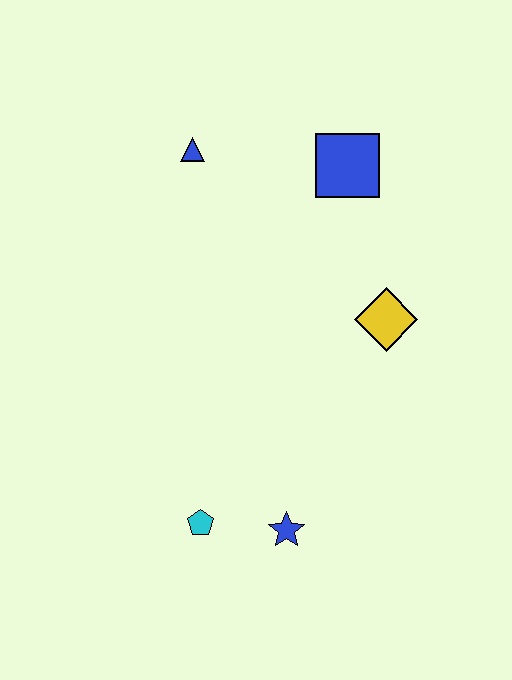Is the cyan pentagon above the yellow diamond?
No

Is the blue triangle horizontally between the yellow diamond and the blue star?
No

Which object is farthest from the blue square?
The cyan pentagon is farthest from the blue square.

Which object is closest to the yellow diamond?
The blue square is closest to the yellow diamond.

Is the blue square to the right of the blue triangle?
Yes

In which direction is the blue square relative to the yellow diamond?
The blue square is above the yellow diamond.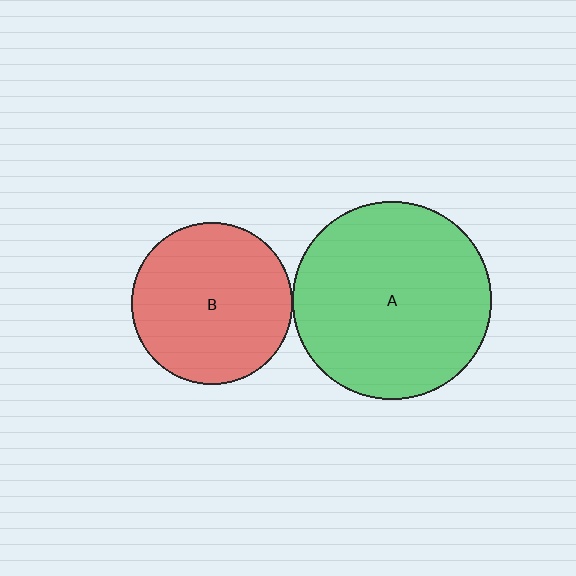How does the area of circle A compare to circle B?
Approximately 1.5 times.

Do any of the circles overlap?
No, none of the circles overlap.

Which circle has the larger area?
Circle A (green).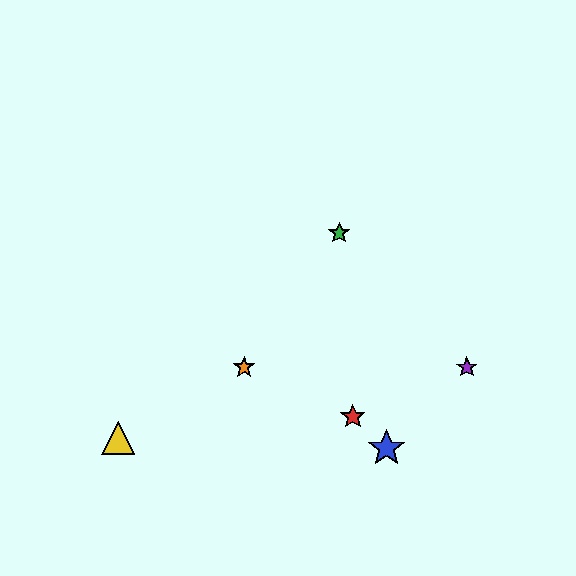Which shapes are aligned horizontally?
The purple star, the orange star are aligned horizontally.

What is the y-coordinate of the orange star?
The orange star is at y≈367.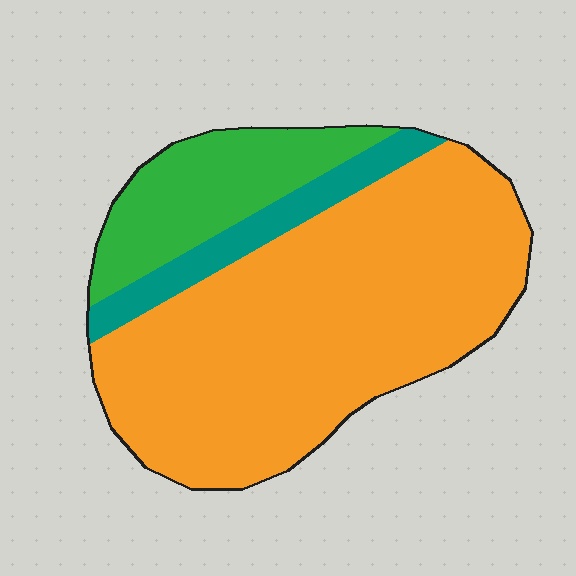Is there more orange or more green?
Orange.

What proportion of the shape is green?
Green takes up about one fifth (1/5) of the shape.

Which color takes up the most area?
Orange, at roughly 70%.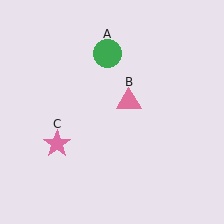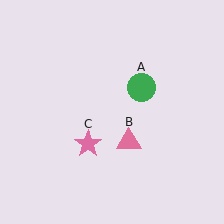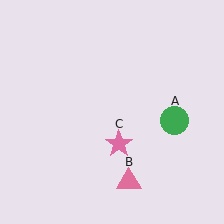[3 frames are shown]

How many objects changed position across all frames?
3 objects changed position: green circle (object A), pink triangle (object B), pink star (object C).